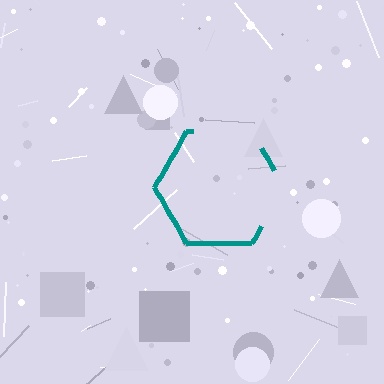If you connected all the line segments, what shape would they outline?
They would outline a hexagon.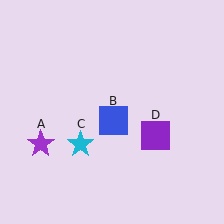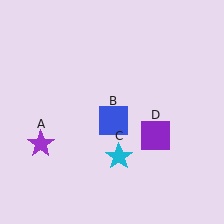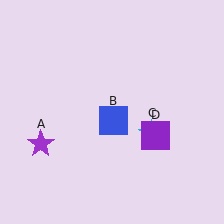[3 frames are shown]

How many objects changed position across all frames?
1 object changed position: cyan star (object C).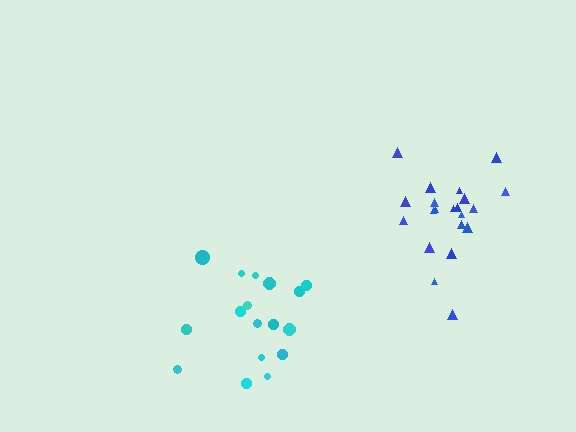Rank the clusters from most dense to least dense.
blue, cyan.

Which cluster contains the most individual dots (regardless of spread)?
Blue (21).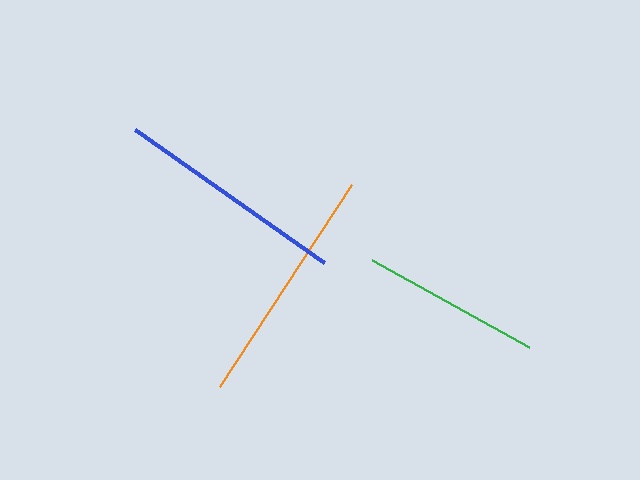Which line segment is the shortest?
The green line is the shortest at approximately 180 pixels.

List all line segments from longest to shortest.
From longest to shortest: orange, blue, green.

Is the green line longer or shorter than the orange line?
The orange line is longer than the green line.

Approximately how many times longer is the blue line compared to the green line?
The blue line is approximately 1.3 times the length of the green line.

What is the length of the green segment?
The green segment is approximately 180 pixels long.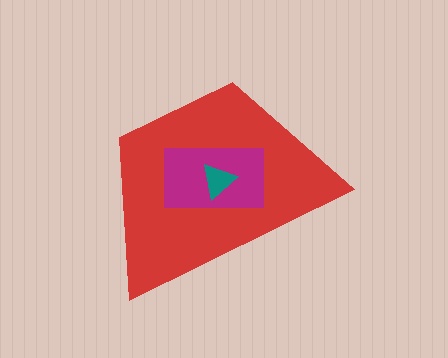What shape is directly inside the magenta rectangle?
The teal triangle.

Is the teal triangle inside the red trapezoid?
Yes.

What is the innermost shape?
The teal triangle.